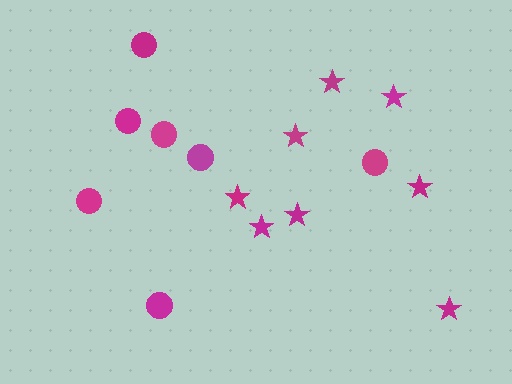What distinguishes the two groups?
There are 2 groups: one group of stars (8) and one group of circles (7).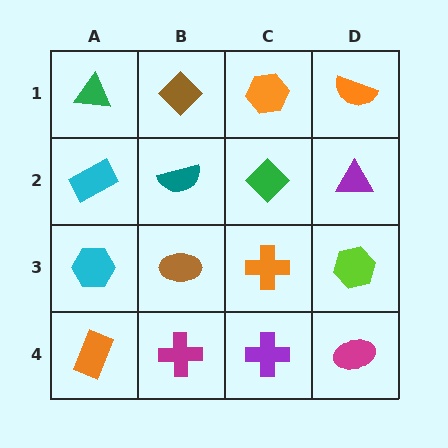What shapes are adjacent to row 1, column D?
A purple triangle (row 2, column D), an orange hexagon (row 1, column C).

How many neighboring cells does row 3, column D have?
3.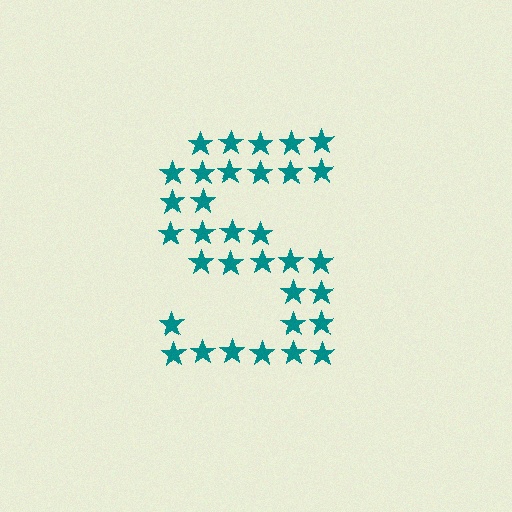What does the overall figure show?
The overall figure shows the letter S.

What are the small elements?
The small elements are stars.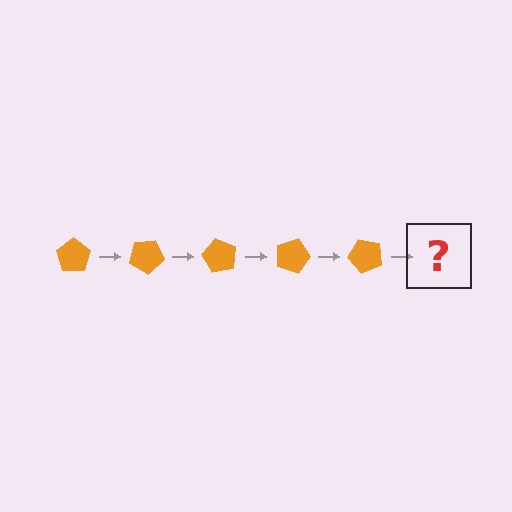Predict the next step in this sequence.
The next step is an orange pentagon rotated 150 degrees.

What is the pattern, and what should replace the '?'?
The pattern is that the pentagon rotates 30 degrees each step. The '?' should be an orange pentagon rotated 150 degrees.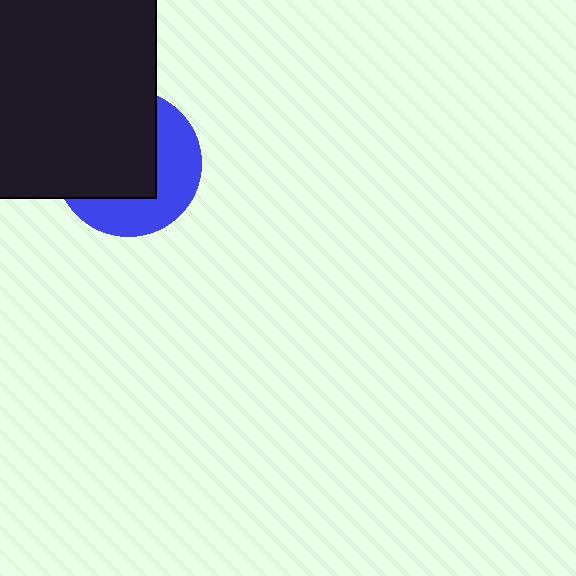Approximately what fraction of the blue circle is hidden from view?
Roughly 58% of the blue circle is hidden behind the black square.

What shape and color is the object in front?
The object in front is a black square.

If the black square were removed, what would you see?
You would see the complete blue circle.